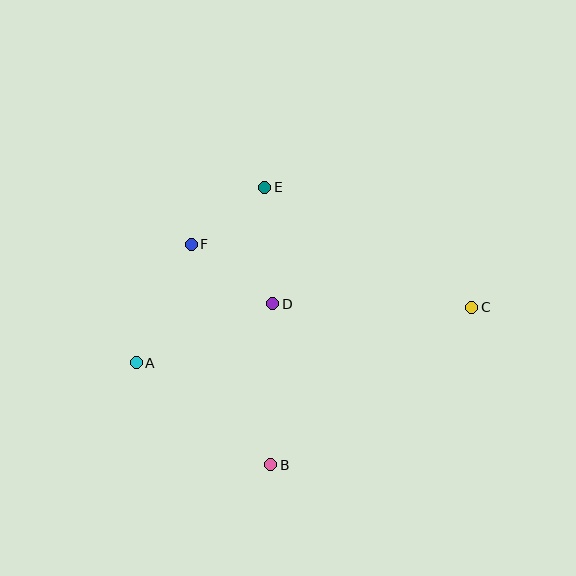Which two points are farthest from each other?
Points A and C are farthest from each other.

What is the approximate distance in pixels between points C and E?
The distance between C and E is approximately 240 pixels.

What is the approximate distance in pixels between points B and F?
The distance between B and F is approximately 234 pixels.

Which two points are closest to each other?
Points E and F are closest to each other.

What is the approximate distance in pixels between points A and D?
The distance between A and D is approximately 149 pixels.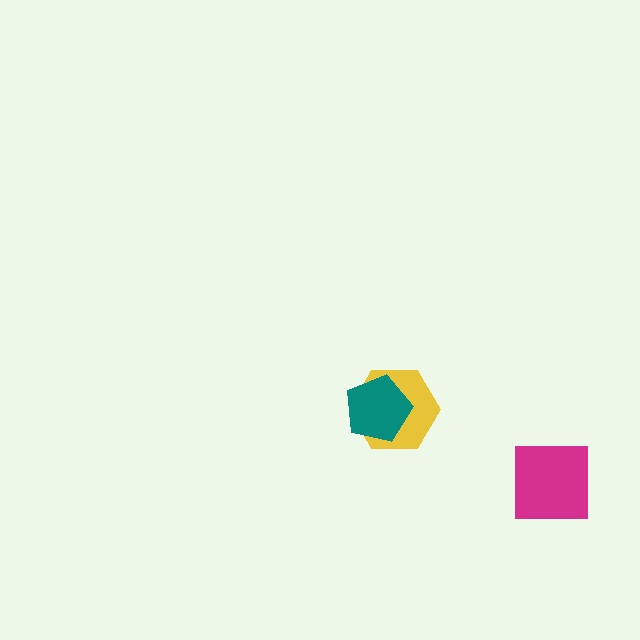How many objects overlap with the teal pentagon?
1 object overlaps with the teal pentagon.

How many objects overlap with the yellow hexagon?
1 object overlaps with the yellow hexagon.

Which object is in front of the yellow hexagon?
The teal pentagon is in front of the yellow hexagon.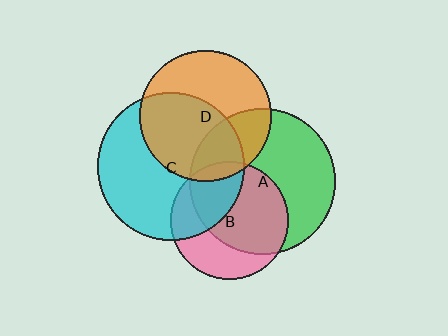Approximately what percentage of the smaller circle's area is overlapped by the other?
Approximately 25%.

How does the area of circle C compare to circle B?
Approximately 1.6 times.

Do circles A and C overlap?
Yes.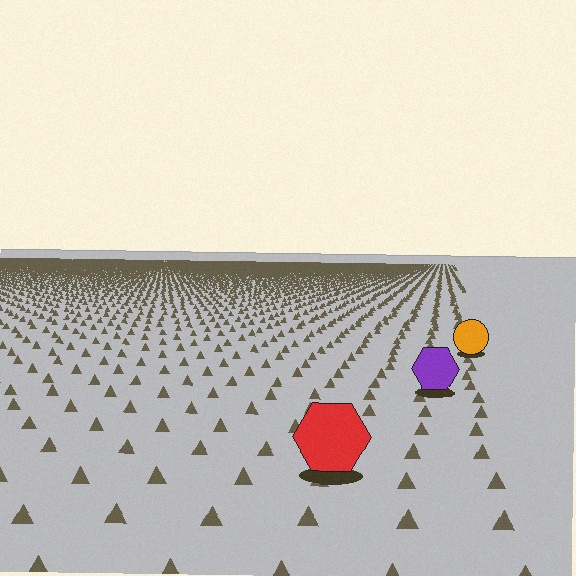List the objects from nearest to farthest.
From nearest to farthest: the red hexagon, the purple hexagon, the orange circle.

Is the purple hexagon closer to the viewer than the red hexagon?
No. The red hexagon is closer — you can tell from the texture gradient: the ground texture is coarser near it.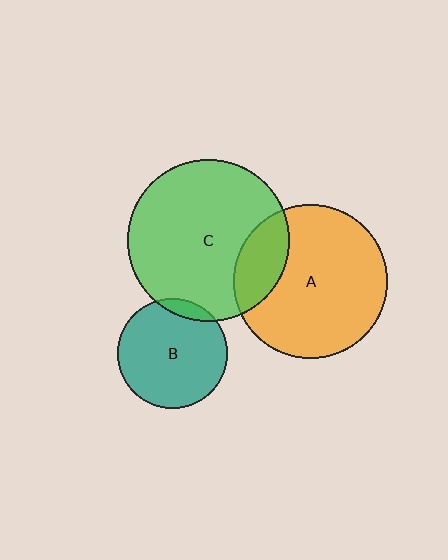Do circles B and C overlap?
Yes.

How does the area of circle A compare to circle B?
Approximately 1.9 times.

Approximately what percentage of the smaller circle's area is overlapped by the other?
Approximately 10%.